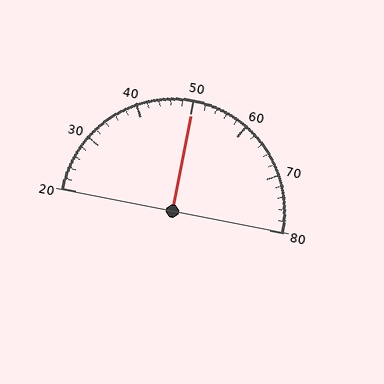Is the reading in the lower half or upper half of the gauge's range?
The reading is in the upper half of the range (20 to 80).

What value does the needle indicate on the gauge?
The needle indicates approximately 50.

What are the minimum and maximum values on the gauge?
The gauge ranges from 20 to 80.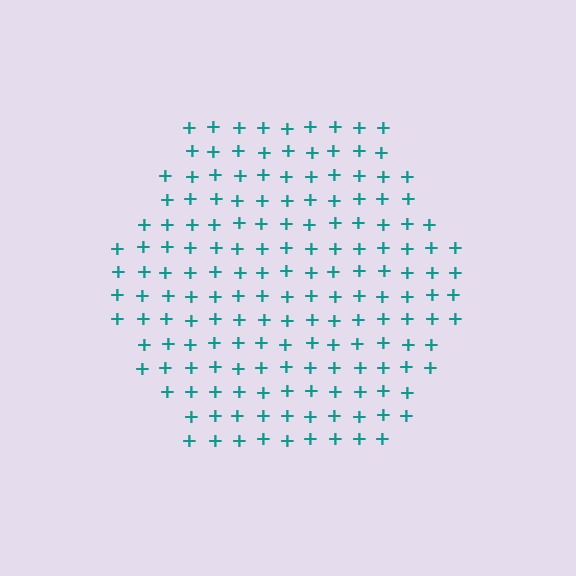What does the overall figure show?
The overall figure shows a hexagon.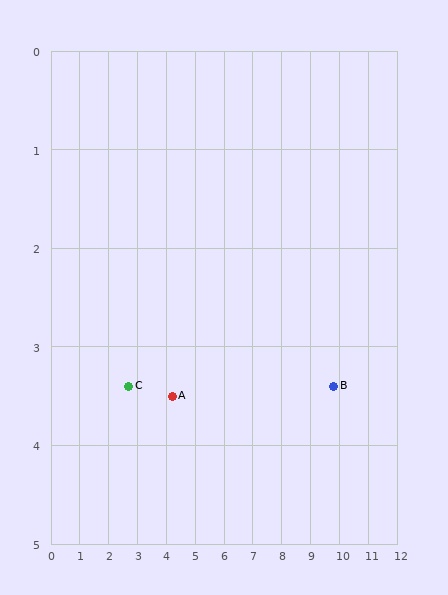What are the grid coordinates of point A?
Point A is at approximately (4.2, 3.5).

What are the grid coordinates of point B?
Point B is at approximately (9.8, 3.4).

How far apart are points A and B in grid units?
Points A and B are about 5.6 grid units apart.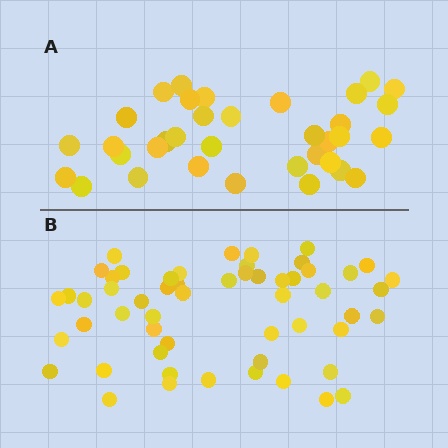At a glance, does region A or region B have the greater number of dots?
Region B (the bottom region) has more dots.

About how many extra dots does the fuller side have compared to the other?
Region B has approximately 20 more dots than region A.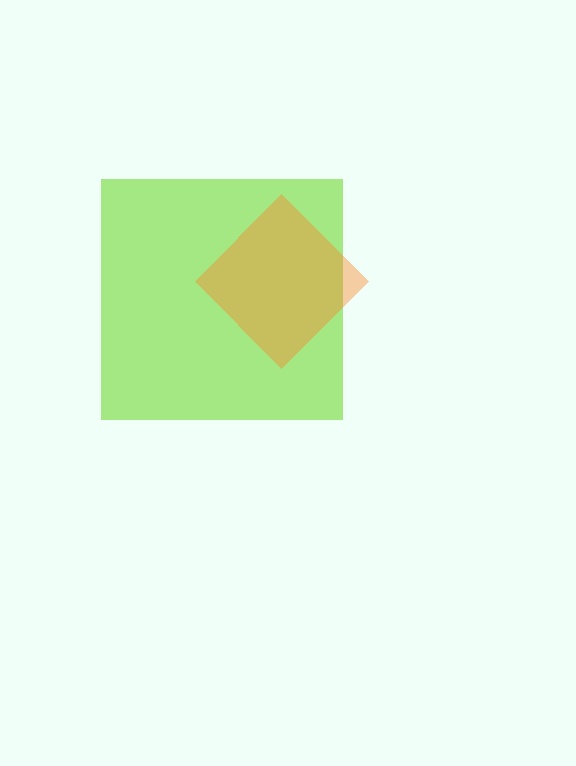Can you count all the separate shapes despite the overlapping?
Yes, there are 2 separate shapes.